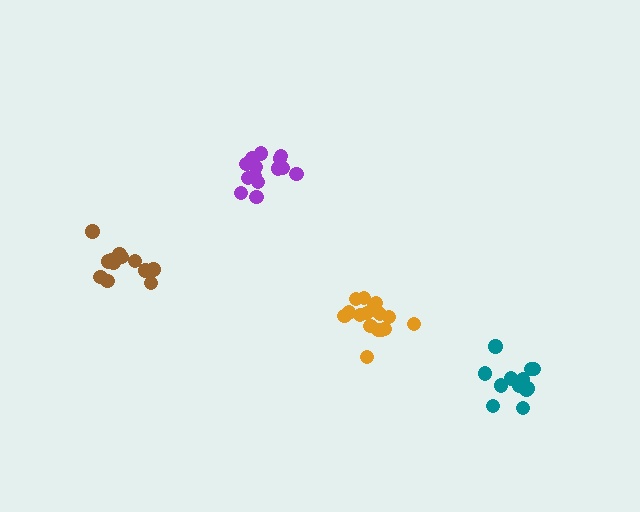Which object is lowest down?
The teal cluster is bottommost.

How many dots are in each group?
Group 1: 15 dots, Group 2: 17 dots, Group 3: 12 dots, Group 4: 12 dots (56 total).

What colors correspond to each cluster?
The clusters are colored: purple, orange, teal, brown.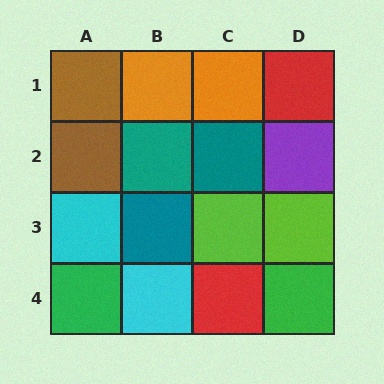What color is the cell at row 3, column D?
Lime.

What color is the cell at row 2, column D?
Purple.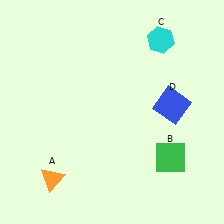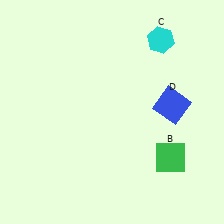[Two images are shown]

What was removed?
The orange triangle (A) was removed in Image 2.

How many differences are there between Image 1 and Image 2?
There is 1 difference between the two images.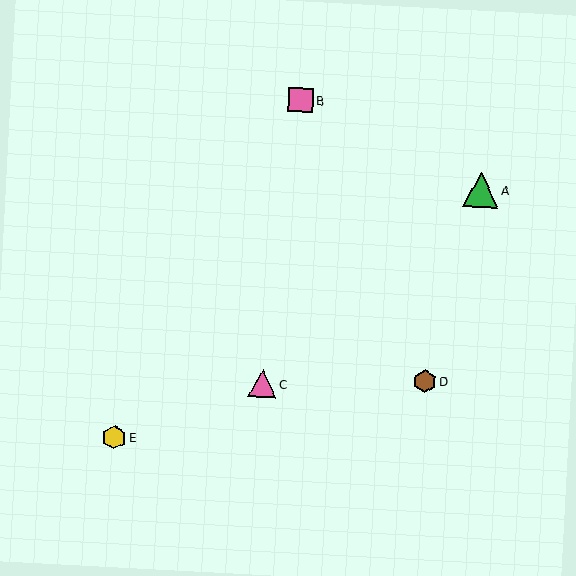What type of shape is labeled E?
Shape E is a yellow hexagon.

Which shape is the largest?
The green triangle (labeled A) is the largest.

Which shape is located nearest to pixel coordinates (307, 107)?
The pink square (labeled B) at (301, 100) is nearest to that location.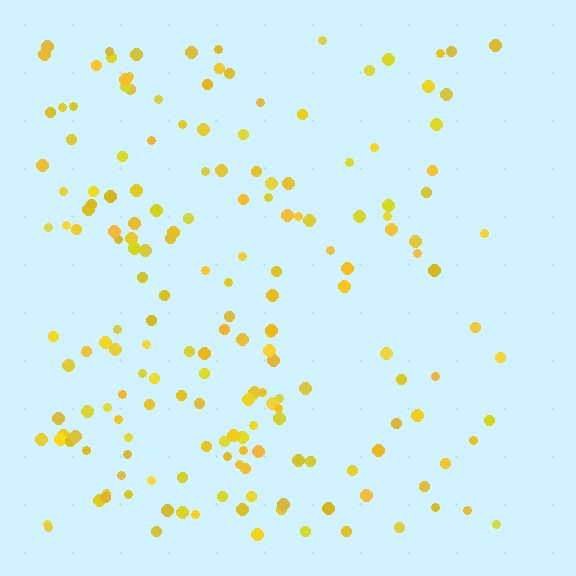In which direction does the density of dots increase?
From right to left, with the left side densest.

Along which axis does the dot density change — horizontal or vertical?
Horizontal.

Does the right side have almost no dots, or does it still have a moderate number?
Still a moderate number, just noticeably fewer than the left.